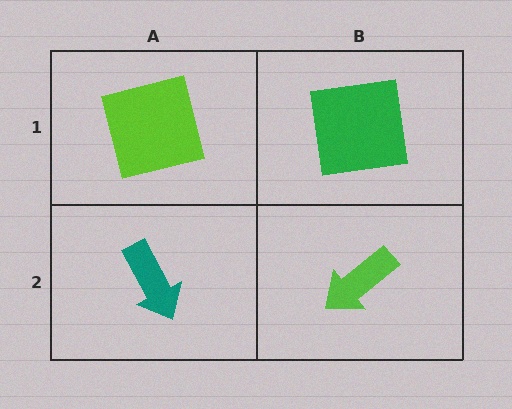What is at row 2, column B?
A lime arrow.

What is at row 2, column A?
A teal arrow.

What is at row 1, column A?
A lime square.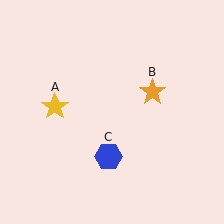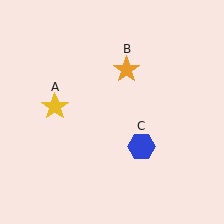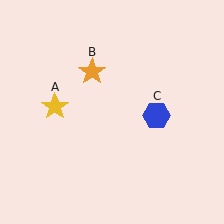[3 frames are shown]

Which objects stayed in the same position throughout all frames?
Yellow star (object A) remained stationary.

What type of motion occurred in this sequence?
The orange star (object B), blue hexagon (object C) rotated counterclockwise around the center of the scene.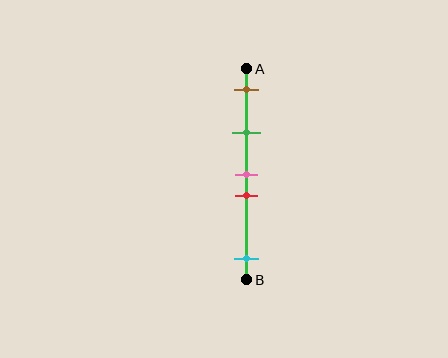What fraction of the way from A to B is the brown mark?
The brown mark is approximately 10% (0.1) of the way from A to B.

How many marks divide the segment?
There are 5 marks dividing the segment.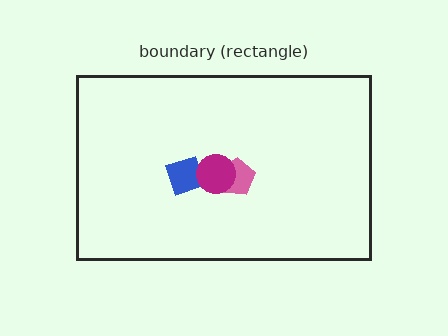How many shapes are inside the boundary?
3 inside, 0 outside.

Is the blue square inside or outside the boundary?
Inside.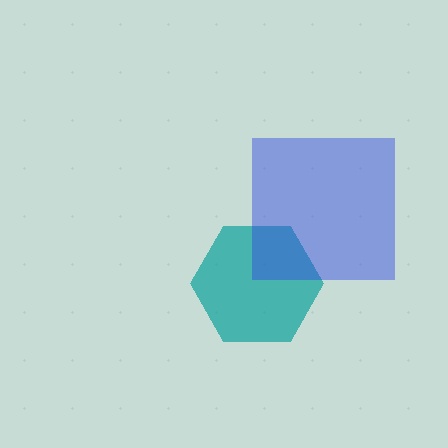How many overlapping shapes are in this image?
There are 2 overlapping shapes in the image.